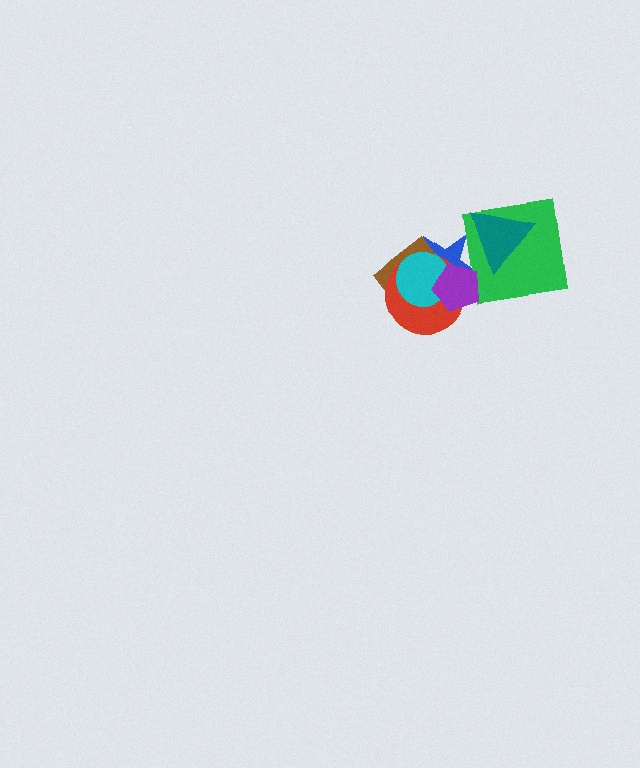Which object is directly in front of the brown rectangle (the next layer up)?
The red circle is directly in front of the brown rectangle.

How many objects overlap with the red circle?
4 objects overlap with the red circle.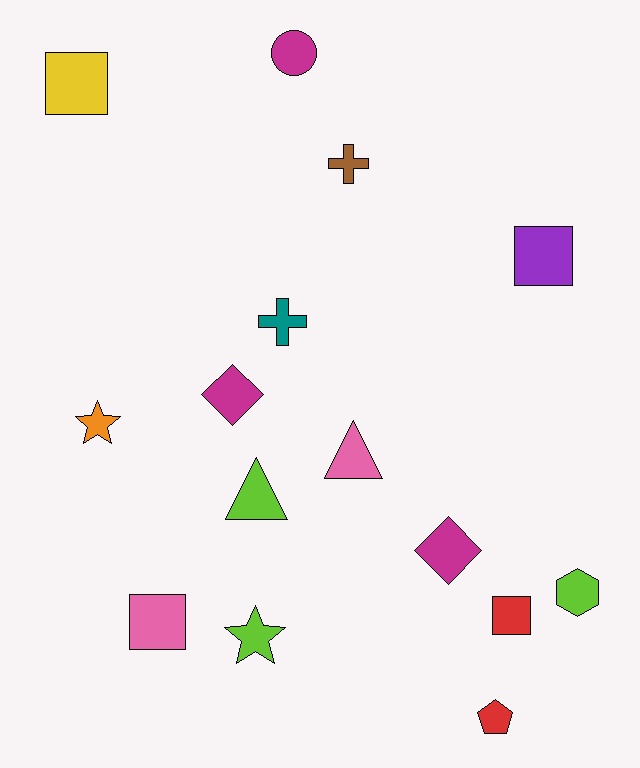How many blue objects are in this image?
There are no blue objects.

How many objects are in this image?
There are 15 objects.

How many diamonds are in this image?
There are 2 diamonds.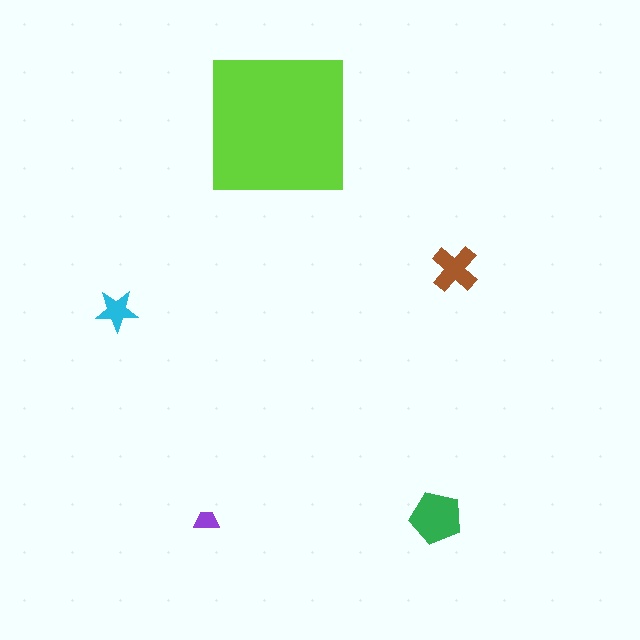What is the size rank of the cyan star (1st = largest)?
4th.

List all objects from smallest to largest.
The purple trapezoid, the cyan star, the brown cross, the green pentagon, the lime square.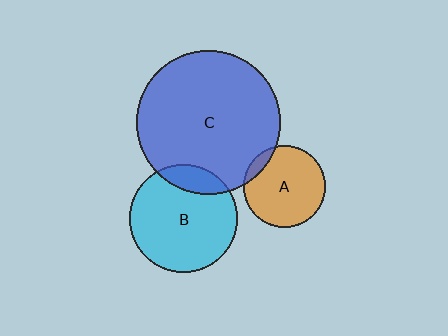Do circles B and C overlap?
Yes.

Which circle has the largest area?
Circle C (blue).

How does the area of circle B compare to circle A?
Approximately 1.8 times.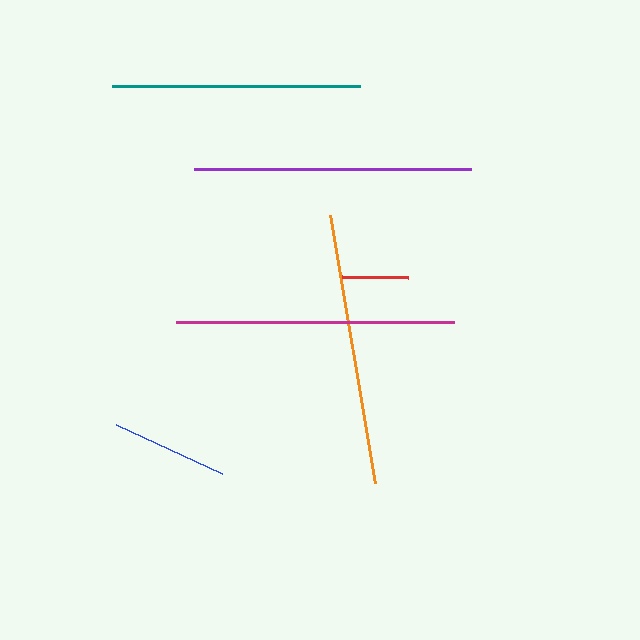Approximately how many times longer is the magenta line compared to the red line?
The magenta line is approximately 4.2 times the length of the red line.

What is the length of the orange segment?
The orange segment is approximately 271 pixels long.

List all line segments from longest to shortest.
From longest to shortest: magenta, purple, orange, teal, blue, red.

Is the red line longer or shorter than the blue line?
The blue line is longer than the red line.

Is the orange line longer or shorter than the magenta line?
The magenta line is longer than the orange line.